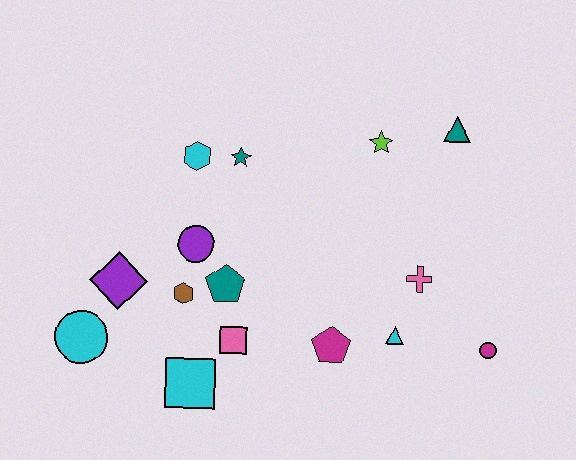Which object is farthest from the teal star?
The magenta circle is farthest from the teal star.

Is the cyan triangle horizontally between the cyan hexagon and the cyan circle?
No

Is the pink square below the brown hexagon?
Yes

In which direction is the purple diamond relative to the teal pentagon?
The purple diamond is to the left of the teal pentagon.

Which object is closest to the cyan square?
The pink square is closest to the cyan square.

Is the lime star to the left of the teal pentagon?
No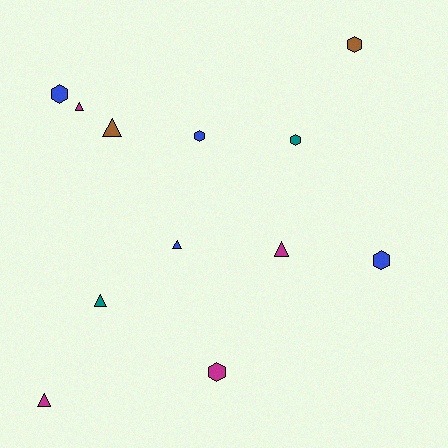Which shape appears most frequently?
Hexagon, with 6 objects.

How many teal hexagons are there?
There is 1 teal hexagon.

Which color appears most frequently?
Magenta, with 4 objects.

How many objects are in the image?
There are 12 objects.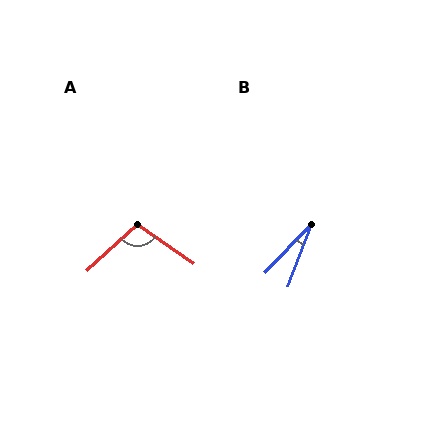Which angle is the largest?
A, at approximately 103 degrees.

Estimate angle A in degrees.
Approximately 103 degrees.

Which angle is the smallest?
B, at approximately 24 degrees.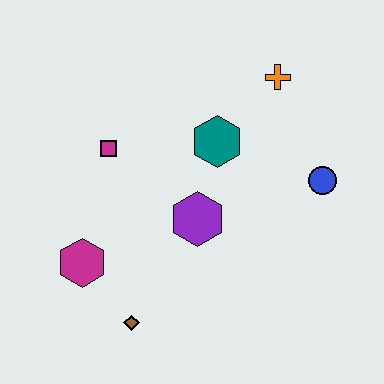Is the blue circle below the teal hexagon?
Yes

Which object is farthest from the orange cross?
The brown diamond is farthest from the orange cross.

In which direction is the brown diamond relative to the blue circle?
The brown diamond is to the left of the blue circle.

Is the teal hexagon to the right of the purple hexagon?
Yes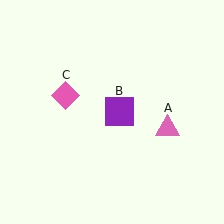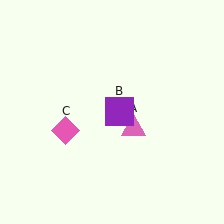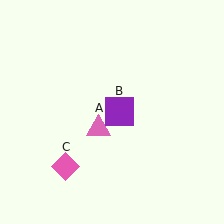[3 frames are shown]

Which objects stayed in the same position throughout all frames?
Purple square (object B) remained stationary.